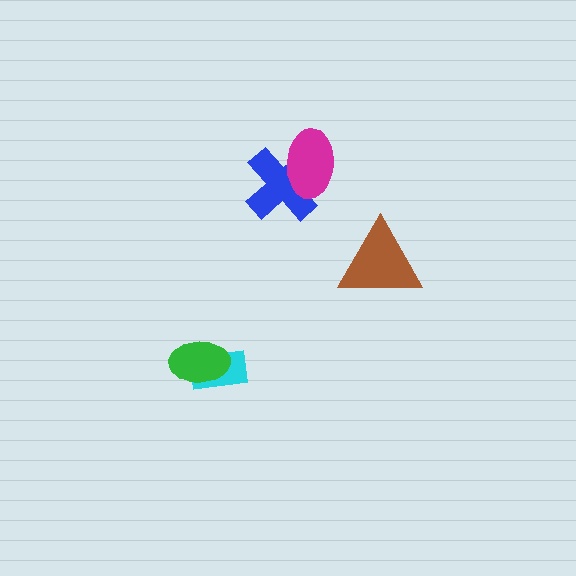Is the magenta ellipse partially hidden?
No, no other shape covers it.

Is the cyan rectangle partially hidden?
Yes, it is partially covered by another shape.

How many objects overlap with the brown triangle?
0 objects overlap with the brown triangle.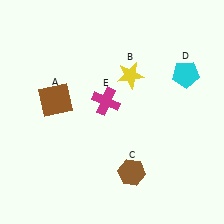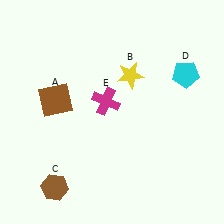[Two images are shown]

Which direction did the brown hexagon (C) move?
The brown hexagon (C) moved left.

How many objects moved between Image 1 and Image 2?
1 object moved between the two images.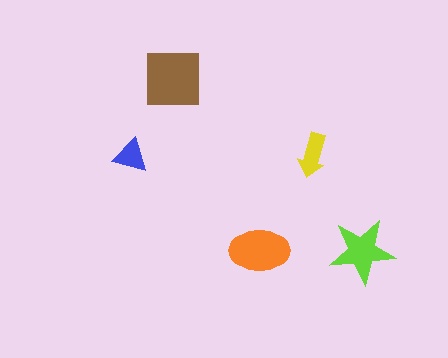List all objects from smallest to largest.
The blue triangle, the yellow arrow, the lime star, the orange ellipse, the brown square.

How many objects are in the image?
There are 5 objects in the image.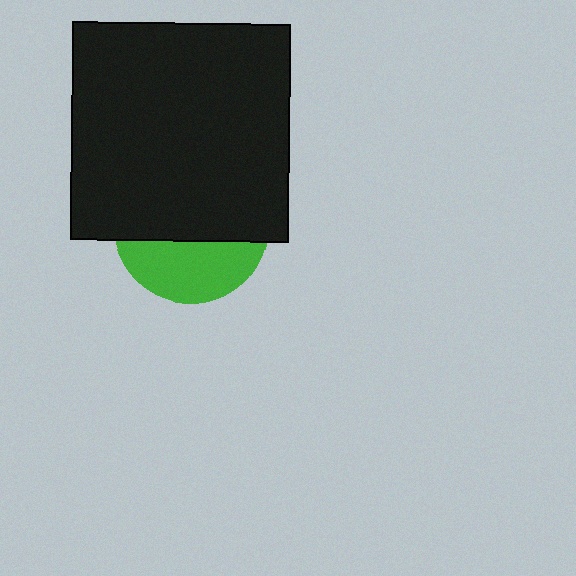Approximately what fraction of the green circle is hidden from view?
Roughly 63% of the green circle is hidden behind the black square.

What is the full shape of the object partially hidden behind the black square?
The partially hidden object is a green circle.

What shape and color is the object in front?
The object in front is a black square.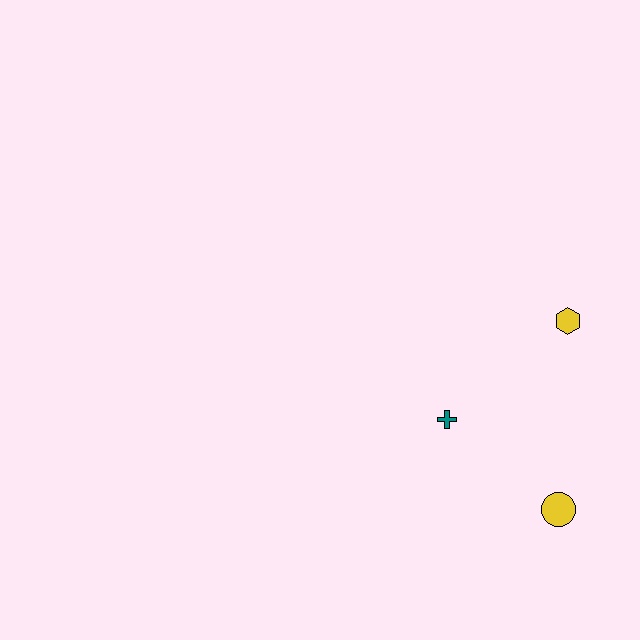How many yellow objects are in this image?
There are 2 yellow objects.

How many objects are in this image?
There are 3 objects.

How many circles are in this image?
There is 1 circle.